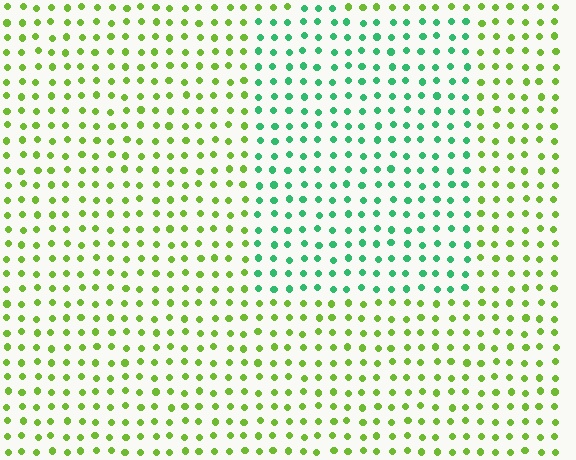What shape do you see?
I see a rectangle.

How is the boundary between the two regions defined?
The boundary is defined purely by a slight shift in hue (about 52 degrees). Spacing, size, and orientation are identical on both sides.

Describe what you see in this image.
The image is filled with small lime elements in a uniform arrangement. A rectangle-shaped region is visible where the elements are tinted to a slightly different hue, forming a subtle color boundary.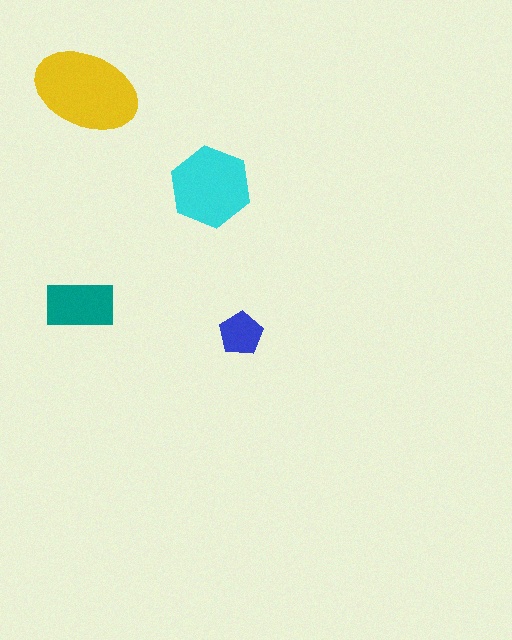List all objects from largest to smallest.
The yellow ellipse, the cyan hexagon, the teal rectangle, the blue pentagon.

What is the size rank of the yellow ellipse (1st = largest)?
1st.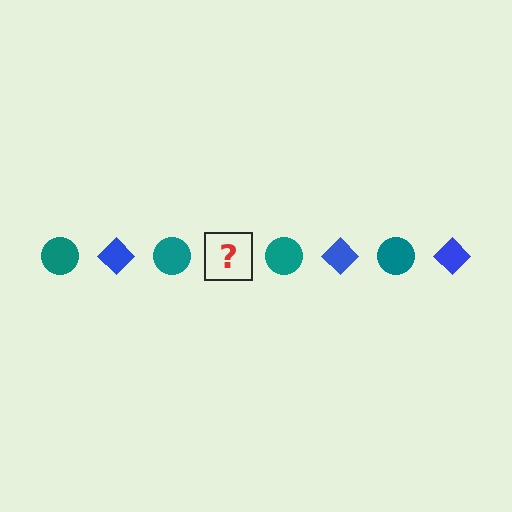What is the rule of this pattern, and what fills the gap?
The rule is that the pattern alternates between teal circle and blue diamond. The gap should be filled with a blue diamond.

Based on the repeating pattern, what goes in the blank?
The blank should be a blue diamond.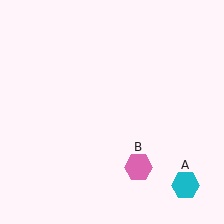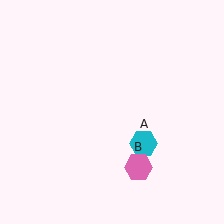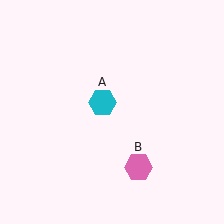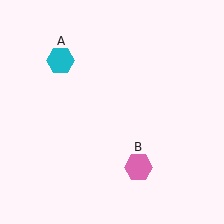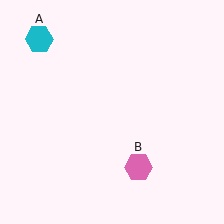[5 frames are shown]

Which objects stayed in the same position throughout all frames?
Pink hexagon (object B) remained stationary.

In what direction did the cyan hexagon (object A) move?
The cyan hexagon (object A) moved up and to the left.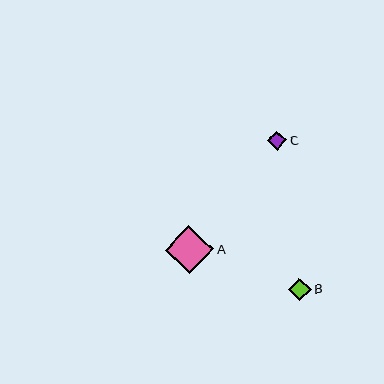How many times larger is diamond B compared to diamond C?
Diamond B is approximately 1.2 times the size of diamond C.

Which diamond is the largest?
Diamond A is the largest with a size of approximately 48 pixels.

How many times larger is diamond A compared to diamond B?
Diamond A is approximately 2.2 times the size of diamond B.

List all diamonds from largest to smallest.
From largest to smallest: A, B, C.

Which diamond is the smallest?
Diamond C is the smallest with a size of approximately 19 pixels.